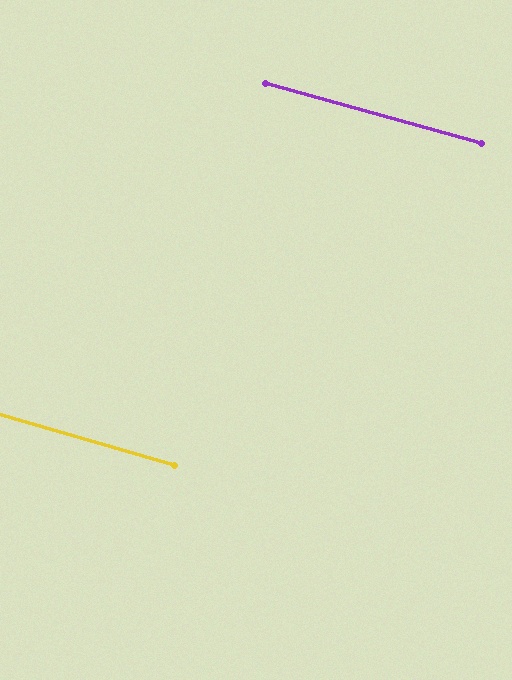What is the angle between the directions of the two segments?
Approximately 1 degree.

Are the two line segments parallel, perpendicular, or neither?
Parallel — their directions differ by only 0.6°.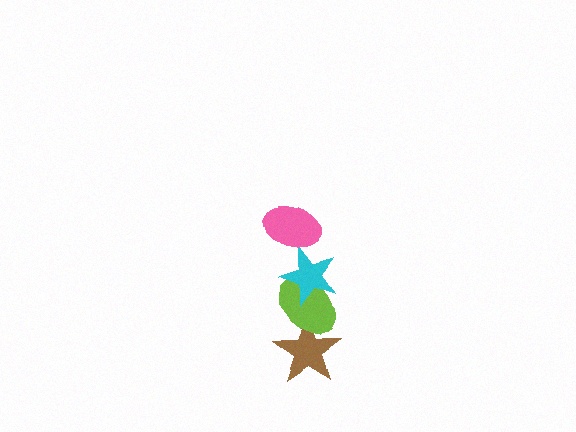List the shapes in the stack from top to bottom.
From top to bottom: the pink ellipse, the cyan star, the lime ellipse, the brown star.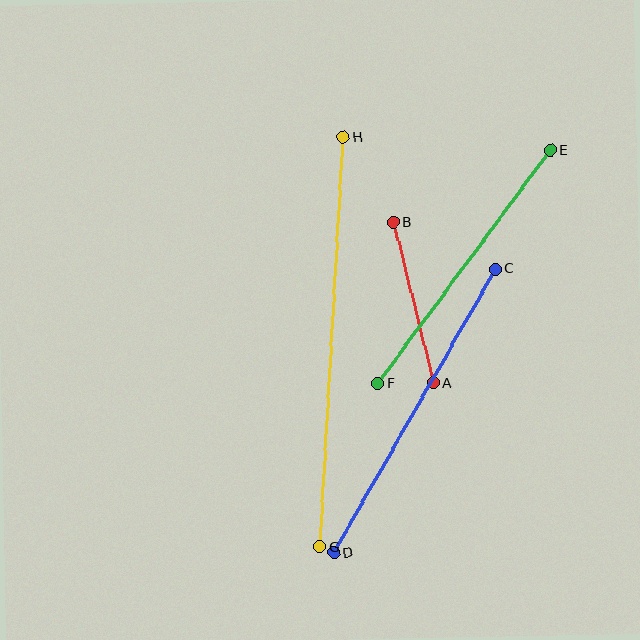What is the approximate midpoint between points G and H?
The midpoint is at approximately (332, 342) pixels.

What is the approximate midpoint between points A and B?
The midpoint is at approximately (413, 303) pixels.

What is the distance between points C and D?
The distance is approximately 326 pixels.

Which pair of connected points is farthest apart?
Points G and H are farthest apart.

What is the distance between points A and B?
The distance is approximately 165 pixels.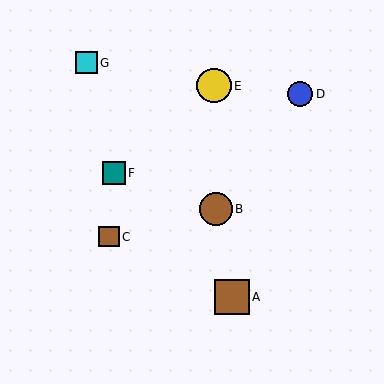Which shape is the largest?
The brown square (labeled A) is the largest.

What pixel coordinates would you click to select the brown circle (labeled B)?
Click at (216, 209) to select the brown circle B.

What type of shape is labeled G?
Shape G is a cyan square.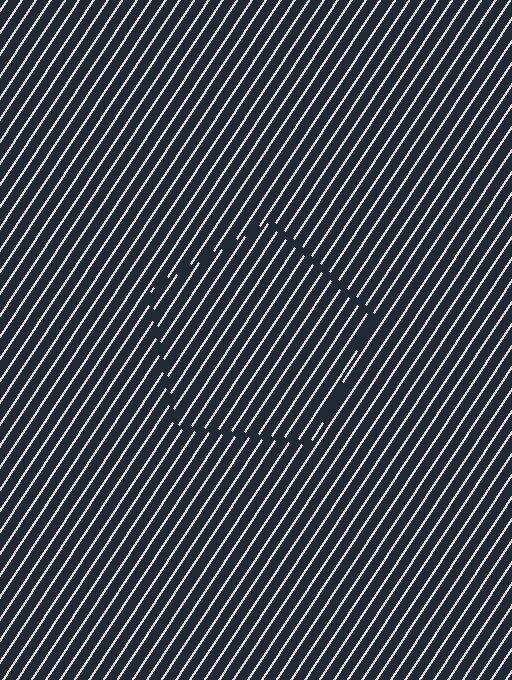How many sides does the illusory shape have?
5 sides — the line-ends trace a pentagon.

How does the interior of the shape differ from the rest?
The interior of the shape contains the same grating, shifted by half a period — the contour is defined by the phase discontinuity where line-ends from the inner and outer gratings abut.